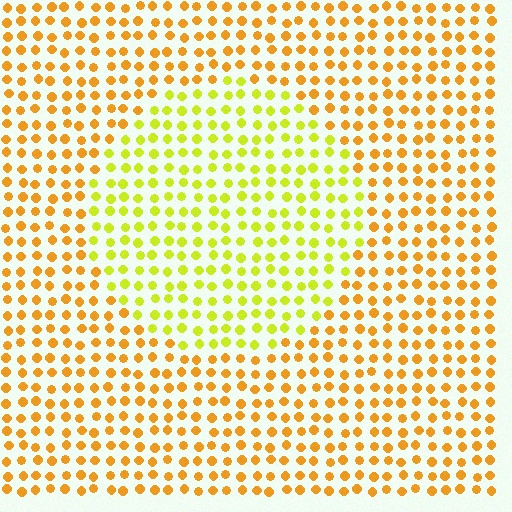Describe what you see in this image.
The image is filled with small orange elements in a uniform arrangement. A circle-shaped region is visible where the elements are tinted to a slightly different hue, forming a subtle color boundary.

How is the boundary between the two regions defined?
The boundary is defined purely by a slight shift in hue (about 35 degrees). Spacing, size, and orientation are identical on both sides.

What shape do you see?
I see a circle.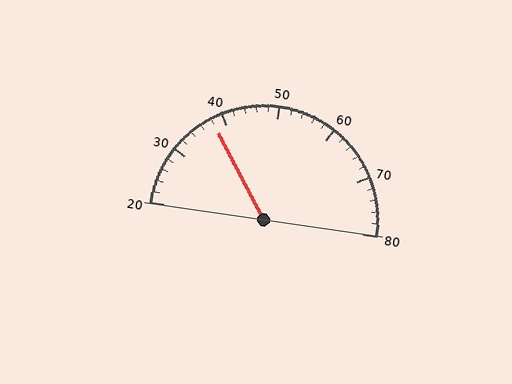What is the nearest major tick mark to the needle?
The nearest major tick mark is 40.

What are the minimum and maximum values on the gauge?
The gauge ranges from 20 to 80.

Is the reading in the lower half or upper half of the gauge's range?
The reading is in the lower half of the range (20 to 80).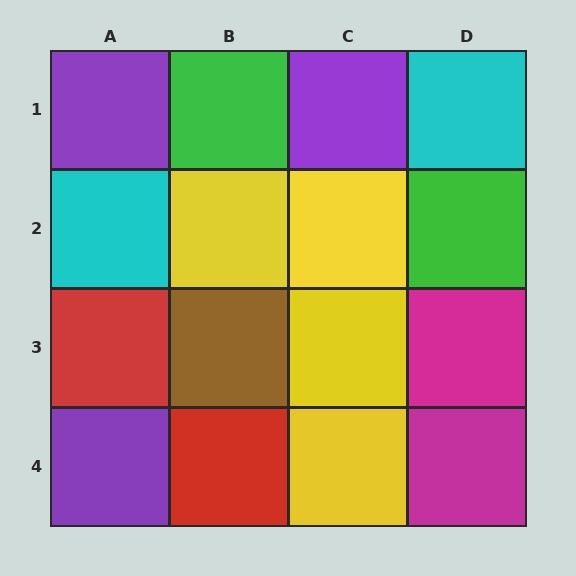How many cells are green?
2 cells are green.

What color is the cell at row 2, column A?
Cyan.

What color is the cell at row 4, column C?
Yellow.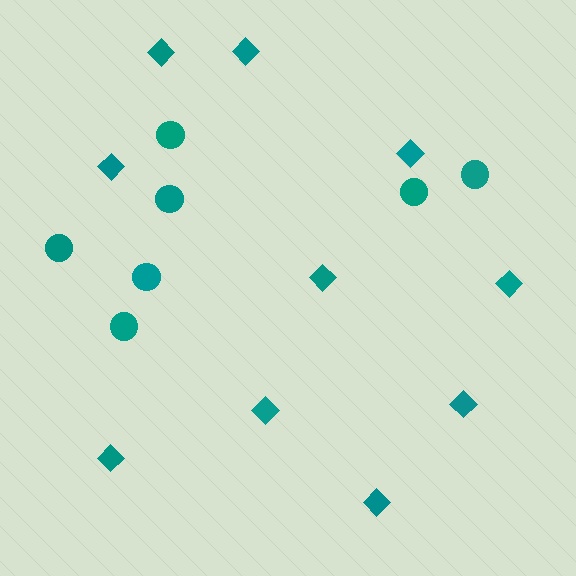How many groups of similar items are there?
There are 2 groups: one group of diamonds (10) and one group of circles (7).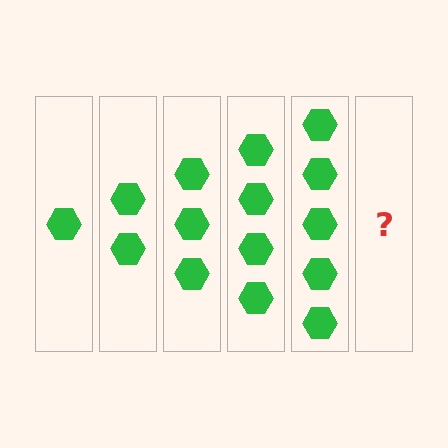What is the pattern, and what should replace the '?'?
The pattern is that each step adds one more hexagon. The '?' should be 6 hexagons.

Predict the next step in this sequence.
The next step is 6 hexagons.